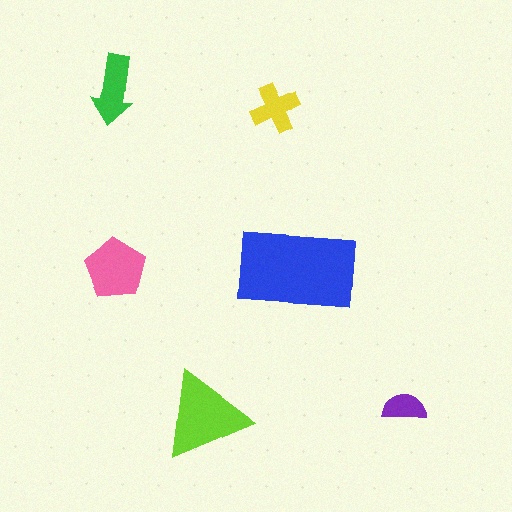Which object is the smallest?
The purple semicircle.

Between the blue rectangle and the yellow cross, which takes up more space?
The blue rectangle.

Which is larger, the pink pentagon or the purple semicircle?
The pink pentagon.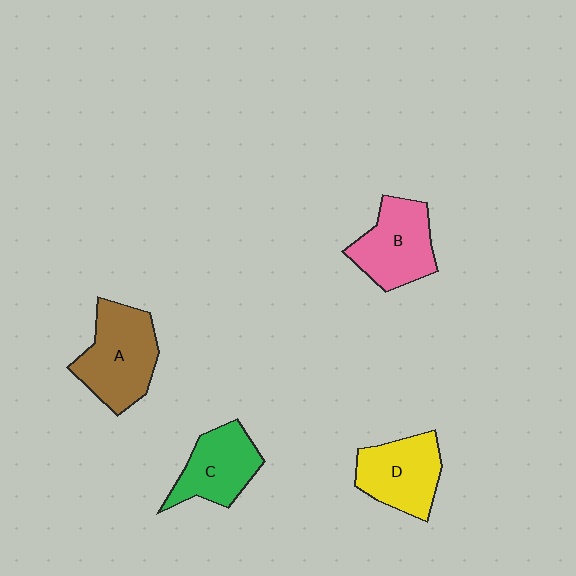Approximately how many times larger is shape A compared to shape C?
Approximately 1.3 times.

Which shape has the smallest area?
Shape C (green).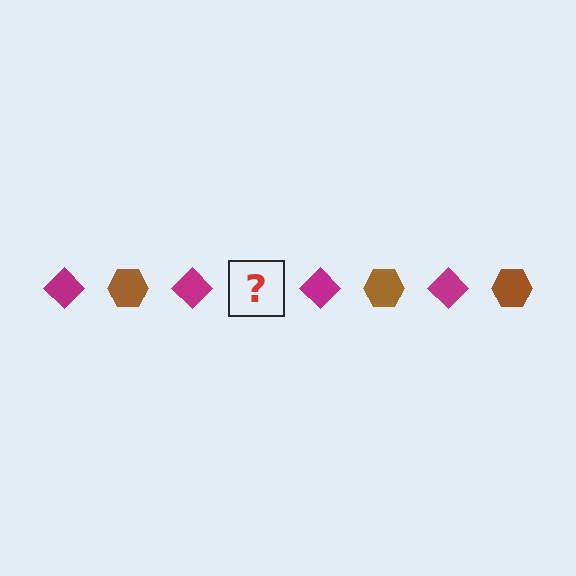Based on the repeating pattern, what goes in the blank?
The blank should be a brown hexagon.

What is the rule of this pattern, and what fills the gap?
The rule is that the pattern alternates between magenta diamond and brown hexagon. The gap should be filled with a brown hexagon.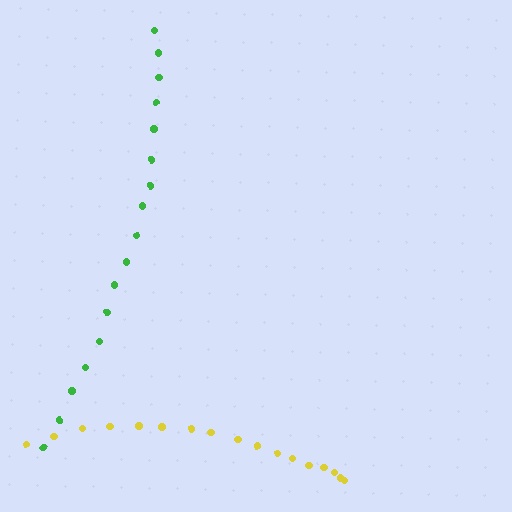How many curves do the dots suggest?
There are 2 distinct paths.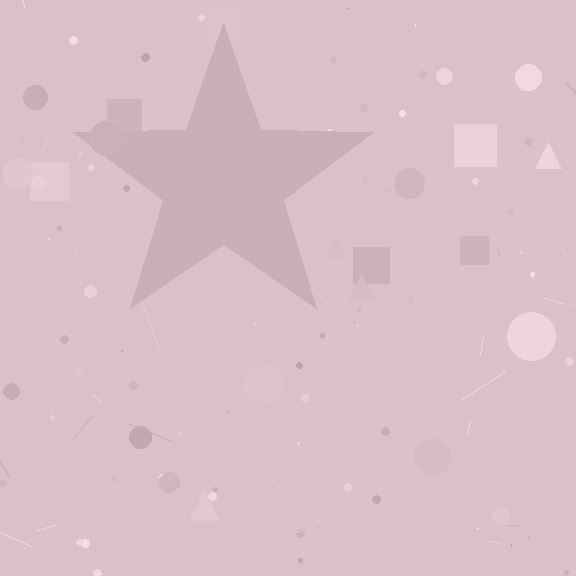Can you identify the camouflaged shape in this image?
The camouflaged shape is a star.